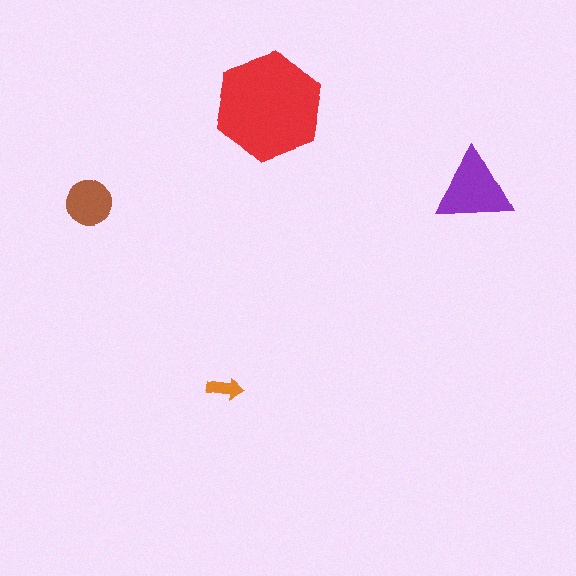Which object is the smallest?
The orange arrow.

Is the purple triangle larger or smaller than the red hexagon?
Smaller.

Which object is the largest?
The red hexagon.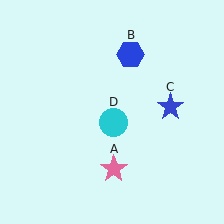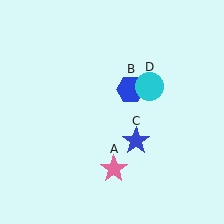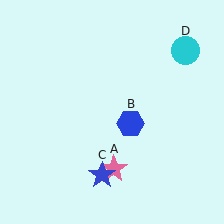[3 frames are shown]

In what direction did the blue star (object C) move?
The blue star (object C) moved down and to the left.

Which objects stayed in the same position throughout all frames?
Pink star (object A) remained stationary.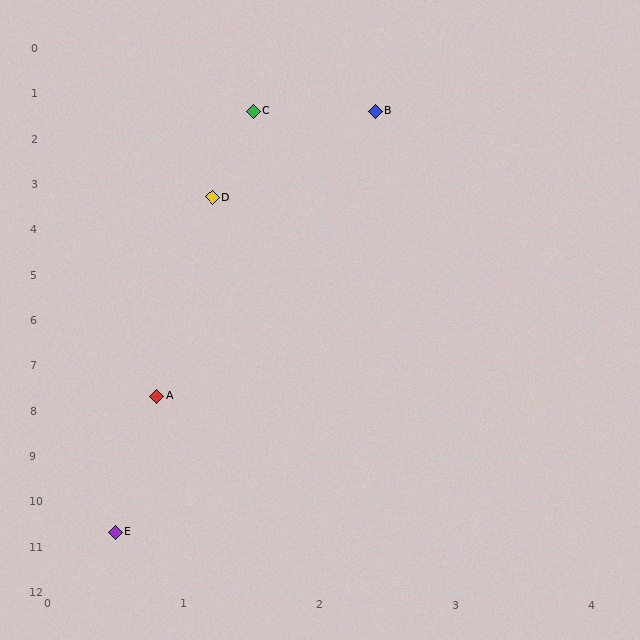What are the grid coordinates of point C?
Point C is at approximately (1.5, 1.4).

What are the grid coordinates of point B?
Point B is at approximately (2.4, 1.4).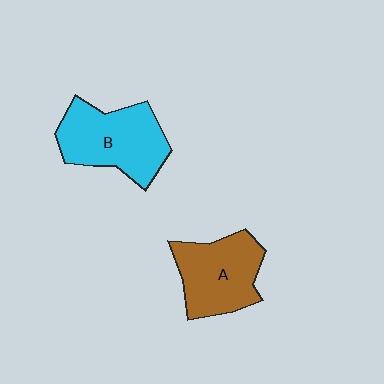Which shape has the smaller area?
Shape A (brown).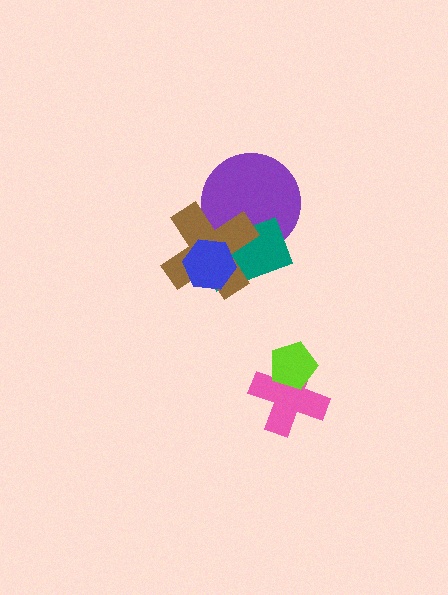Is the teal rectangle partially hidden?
Yes, it is partially covered by another shape.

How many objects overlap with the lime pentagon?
1 object overlaps with the lime pentagon.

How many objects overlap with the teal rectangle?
3 objects overlap with the teal rectangle.